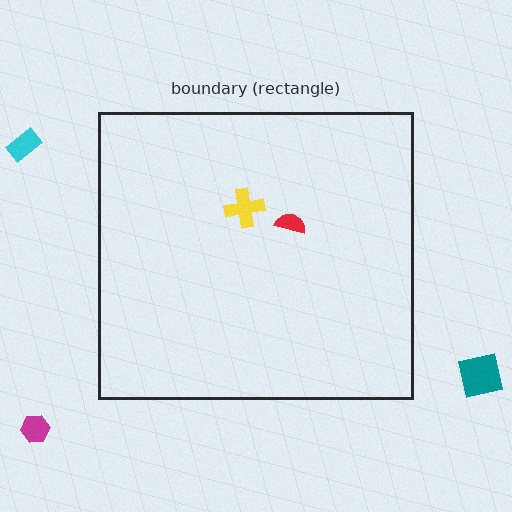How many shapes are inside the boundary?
2 inside, 3 outside.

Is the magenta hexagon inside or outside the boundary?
Outside.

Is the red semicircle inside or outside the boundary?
Inside.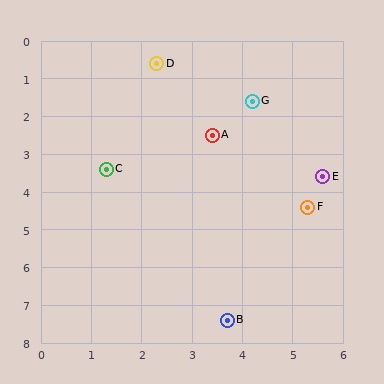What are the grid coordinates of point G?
Point G is at approximately (4.2, 1.6).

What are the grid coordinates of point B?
Point B is at approximately (3.7, 7.4).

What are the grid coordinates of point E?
Point E is at approximately (5.6, 3.6).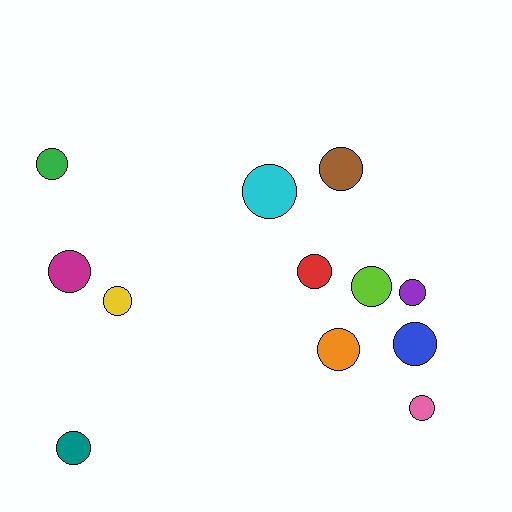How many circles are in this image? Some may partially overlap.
There are 12 circles.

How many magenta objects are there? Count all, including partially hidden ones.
There is 1 magenta object.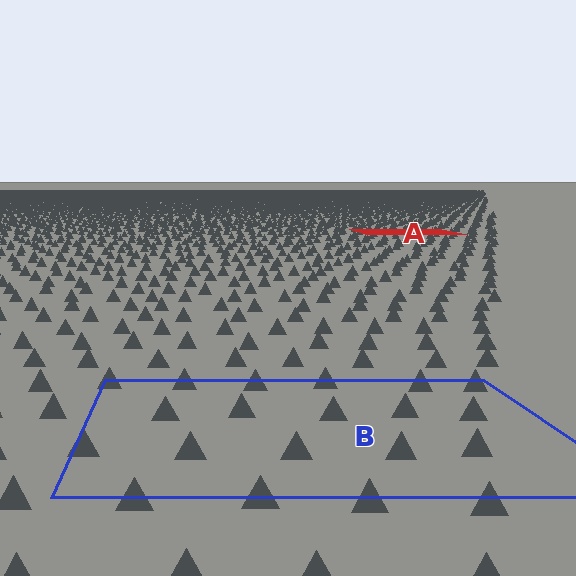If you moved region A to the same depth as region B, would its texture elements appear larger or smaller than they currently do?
They would appear larger. At a closer depth, the same texture elements are projected at a bigger on-screen size.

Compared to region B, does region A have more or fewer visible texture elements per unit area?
Region A has more texture elements per unit area — they are packed more densely because it is farther away.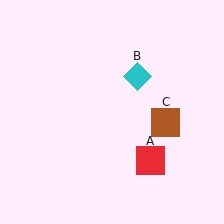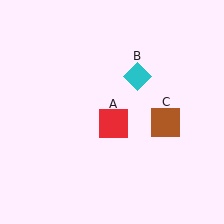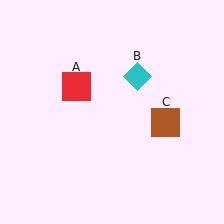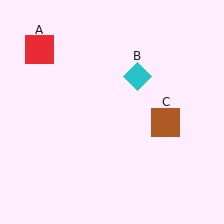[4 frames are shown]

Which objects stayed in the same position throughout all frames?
Cyan diamond (object B) and brown square (object C) remained stationary.